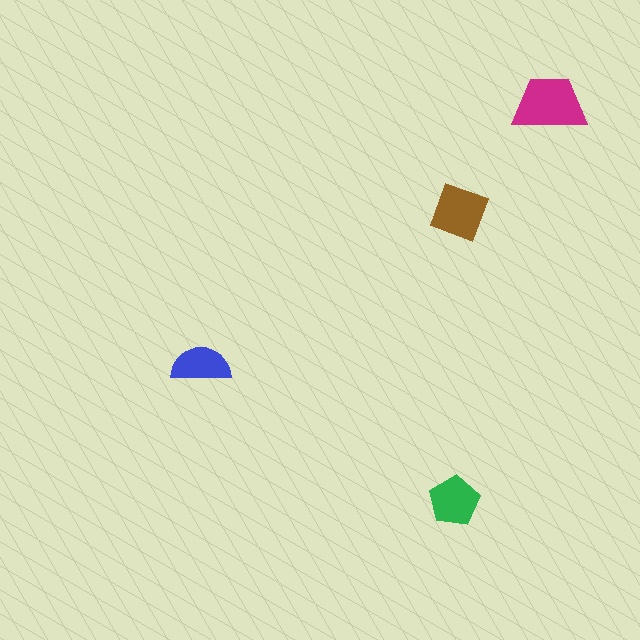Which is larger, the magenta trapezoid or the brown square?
The magenta trapezoid.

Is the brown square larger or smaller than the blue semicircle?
Larger.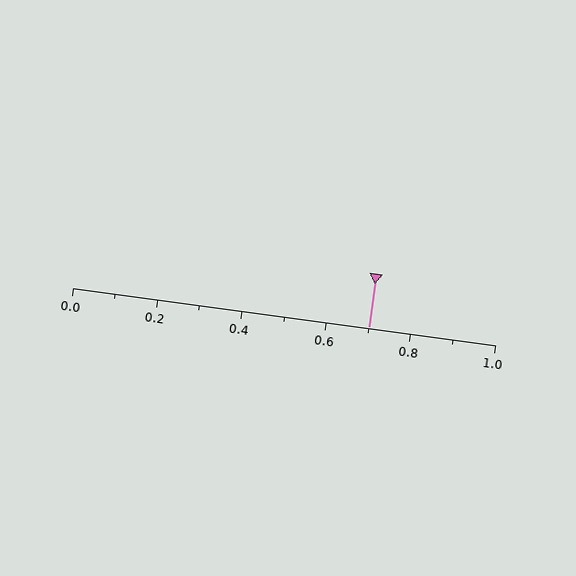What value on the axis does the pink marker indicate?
The marker indicates approximately 0.7.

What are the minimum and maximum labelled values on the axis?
The axis runs from 0.0 to 1.0.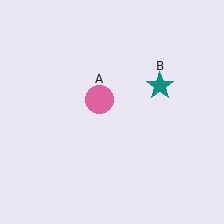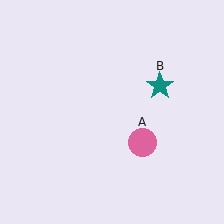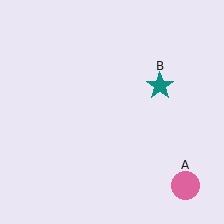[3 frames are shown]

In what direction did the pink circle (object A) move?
The pink circle (object A) moved down and to the right.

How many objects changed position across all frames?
1 object changed position: pink circle (object A).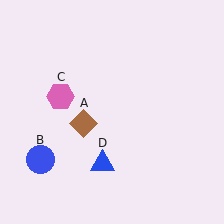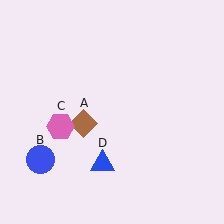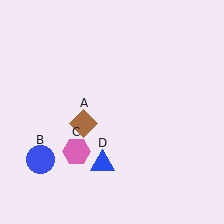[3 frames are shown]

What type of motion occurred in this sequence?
The pink hexagon (object C) rotated counterclockwise around the center of the scene.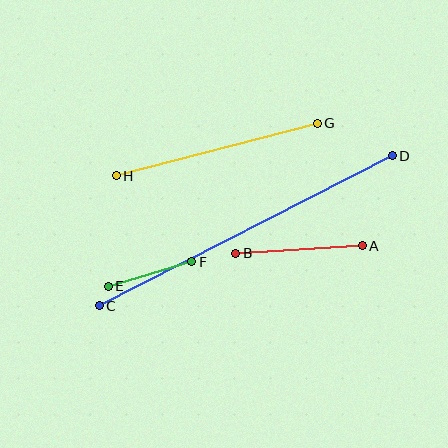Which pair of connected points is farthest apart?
Points C and D are farthest apart.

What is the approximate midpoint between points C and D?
The midpoint is at approximately (246, 231) pixels.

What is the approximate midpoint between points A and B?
The midpoint is at approximately (299, 249) pixels.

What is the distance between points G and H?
The distance is approximately 208 pixels.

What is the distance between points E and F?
The distance is approximately 87 pixels.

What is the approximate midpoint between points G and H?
The midpoint is at approximately (217, 149) pixels.